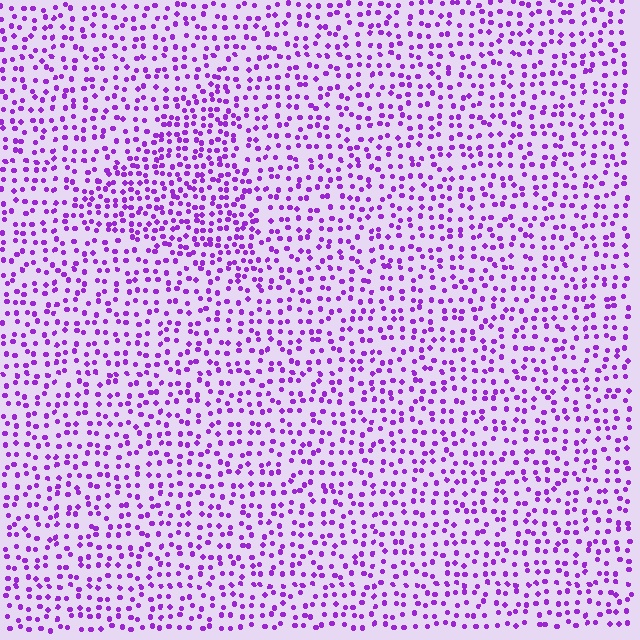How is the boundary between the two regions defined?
The boundary is defined by a change in element density (approximately 1.6x ratio). All elements are the same color, size, and shape.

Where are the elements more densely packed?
The elements are more densely packed inside the triangle boundary.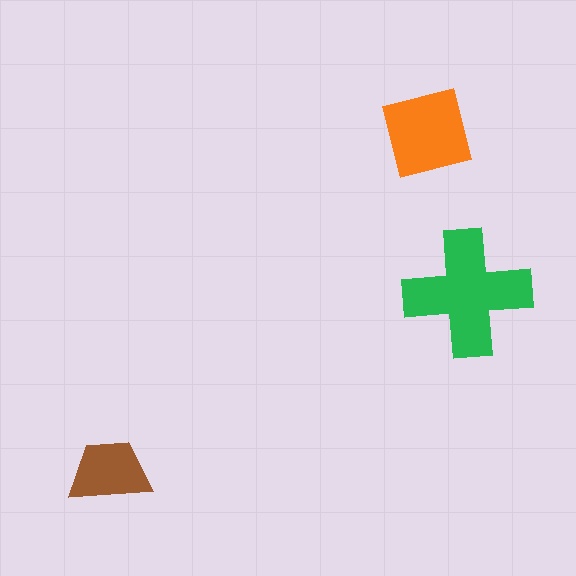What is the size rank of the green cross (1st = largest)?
1st.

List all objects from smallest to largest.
The brown trapezoid, the orange square, the green cross.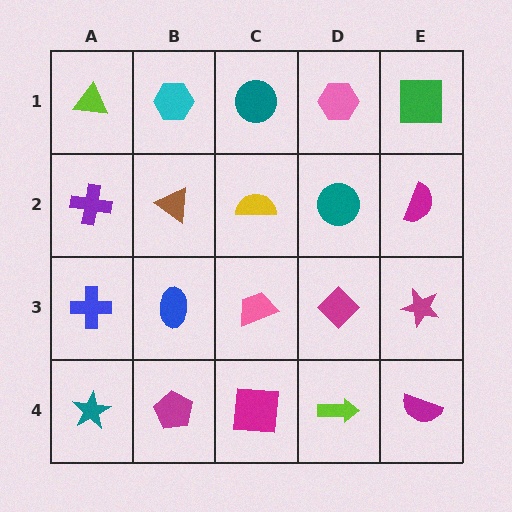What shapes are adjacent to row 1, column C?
A yellow semicircle (row 2, column C), a cyan hexagon (row 1, column B), a pink hexagon (row 1, column D).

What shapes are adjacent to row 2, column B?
A cyan hexagon (row 1, column B), a blue ellipse (row 3, column B), a purple cross (row 2, column A), a yellow semicircle (row 2, column C).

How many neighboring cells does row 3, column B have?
4.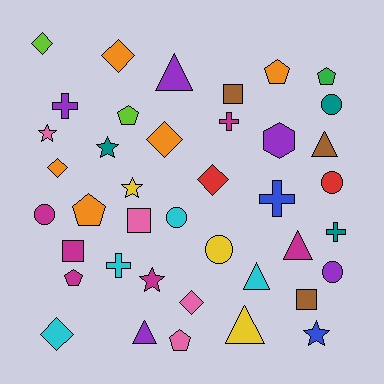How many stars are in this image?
There are 5 stars.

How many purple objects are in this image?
There are 5 purple objects.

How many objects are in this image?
There are 40 objects.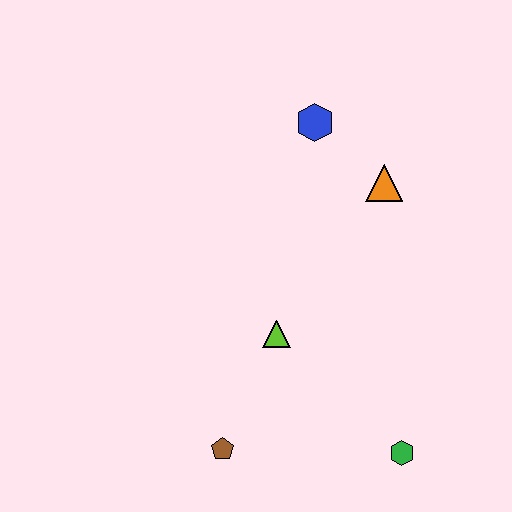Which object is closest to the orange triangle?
The blue hexagon is closest to the orange triangle.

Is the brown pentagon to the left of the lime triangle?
Yes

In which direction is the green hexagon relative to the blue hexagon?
The green hexagon is below the blue hexagon.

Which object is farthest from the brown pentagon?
The blue hexagon is farthest from the brown pentagon.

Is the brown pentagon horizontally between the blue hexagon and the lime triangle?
No